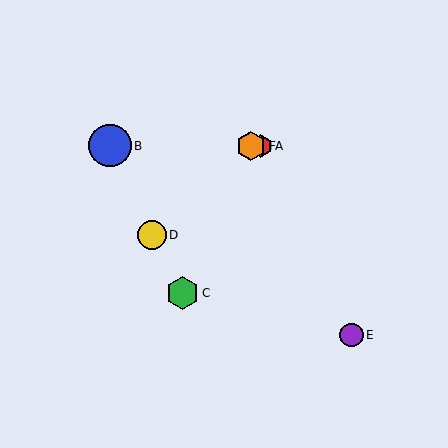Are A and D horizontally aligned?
No, A is at y≈146 and D is at y≈235.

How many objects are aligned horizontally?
3 objects (A, B, F) are aligned horizontally.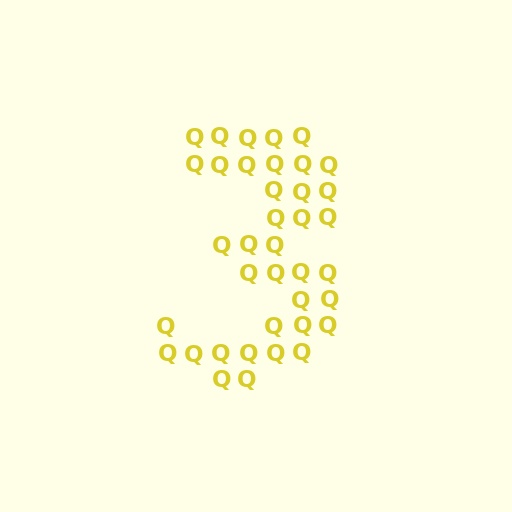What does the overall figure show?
The overall figure shows the digit 3.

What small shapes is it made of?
It is made of small letter Q's.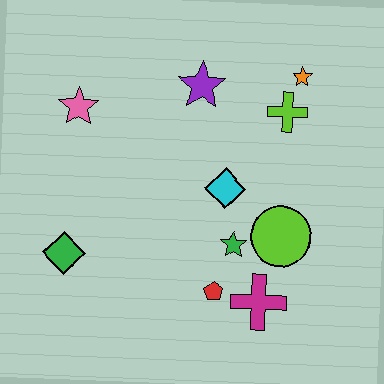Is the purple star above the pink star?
Yes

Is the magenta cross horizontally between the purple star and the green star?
No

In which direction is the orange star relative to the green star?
The orange star is above the green star.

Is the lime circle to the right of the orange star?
No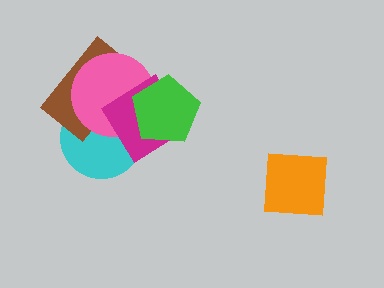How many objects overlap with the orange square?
0 objects overlap with the orange square.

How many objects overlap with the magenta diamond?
4 objects overlap with the magenta diamond.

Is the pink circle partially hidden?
Yes, it is partially covered by another shape.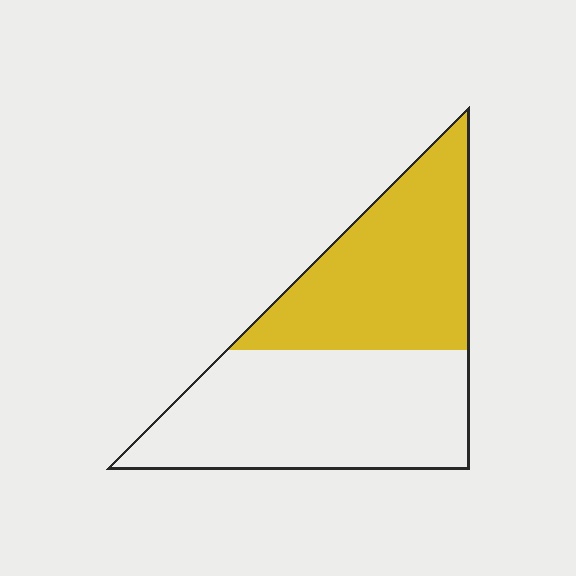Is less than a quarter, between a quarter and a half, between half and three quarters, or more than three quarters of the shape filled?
Between a quarter and a half.